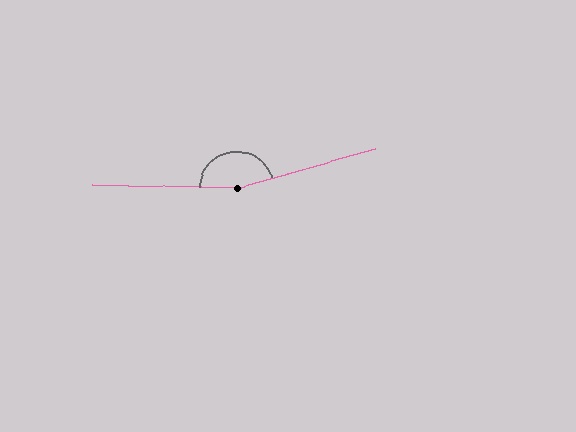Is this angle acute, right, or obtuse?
It is obtuse.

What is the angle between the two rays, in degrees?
Approximately 162 degrees.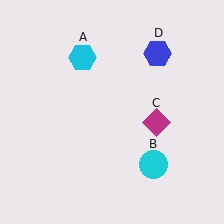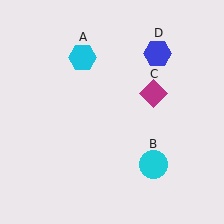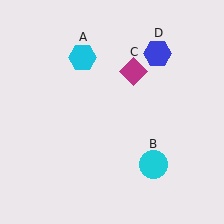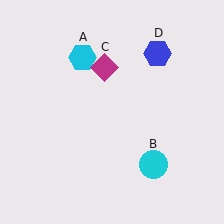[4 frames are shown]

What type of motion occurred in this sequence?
The magenta diamond (object C) rotated counterclockwise around the center of the scene.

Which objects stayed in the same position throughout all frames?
Cyan hexagon (object A) and cyan circle (object B) and blue hexagon (object D) remained stationary.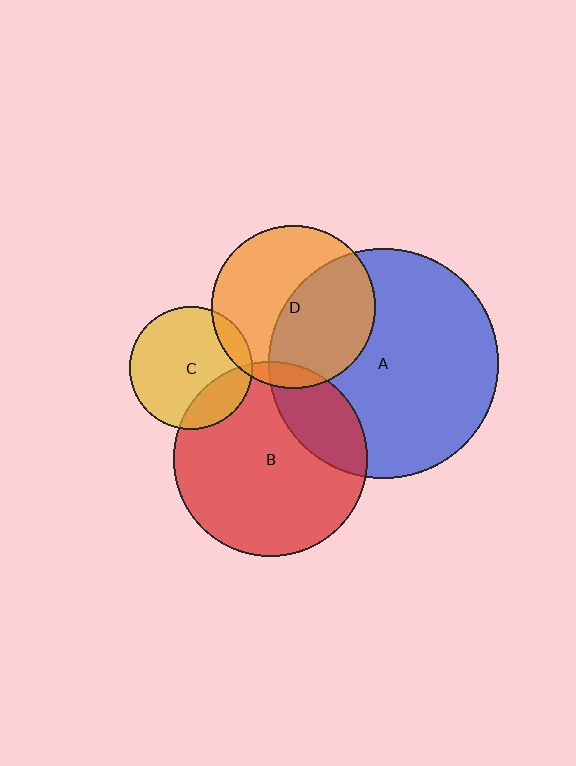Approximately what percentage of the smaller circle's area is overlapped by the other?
Approximately 20%.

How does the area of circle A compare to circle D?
Approximately 2.0 times.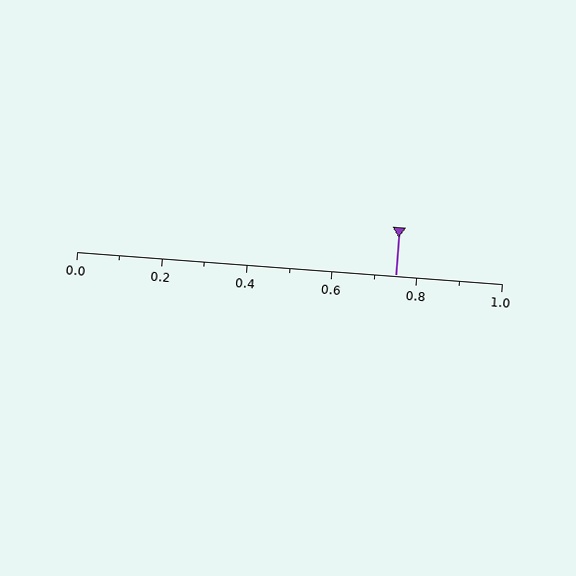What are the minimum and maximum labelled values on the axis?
The axis runs from 0.0 to 1.0.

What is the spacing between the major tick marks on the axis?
The major ticks are spaced 0.2 apart.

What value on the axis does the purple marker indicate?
The marker indicates approximately 0.75.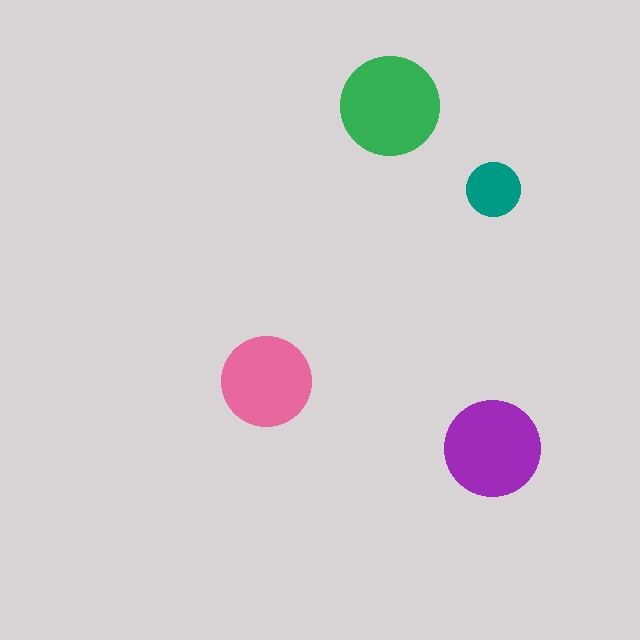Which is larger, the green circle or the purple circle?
The green one.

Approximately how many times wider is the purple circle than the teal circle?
About 2 times wider.